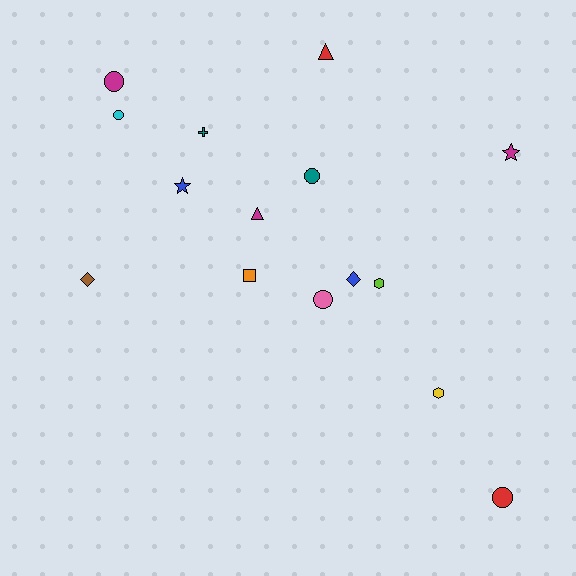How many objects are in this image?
There are 15 objects.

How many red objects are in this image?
There are 2 red objects.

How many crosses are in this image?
There is 1 cross.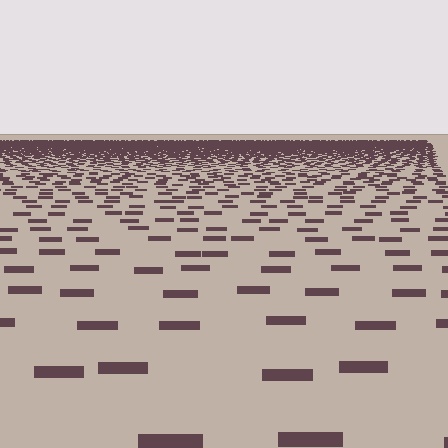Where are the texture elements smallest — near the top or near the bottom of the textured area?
Near the top.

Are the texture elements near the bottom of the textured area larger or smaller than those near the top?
Larger. Near the bottom, elements are closer to the viewer and appear at a bigger on-screen size.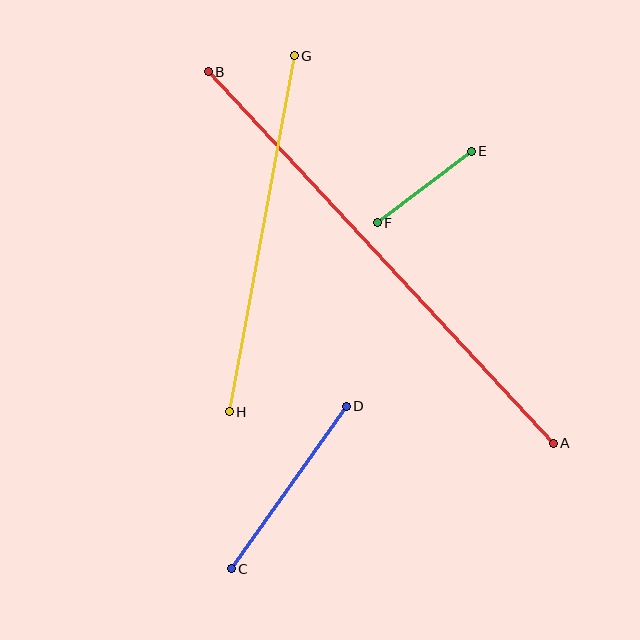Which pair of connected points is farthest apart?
Points A and B are farthest apart.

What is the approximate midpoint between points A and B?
The midpoint is at approximately (381, 258) pixels.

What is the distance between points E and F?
The distance is approximately 118 pixels.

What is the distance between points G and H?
The distance is approximately 362 pixels.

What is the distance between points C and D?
The distance is approximately 199 pixels.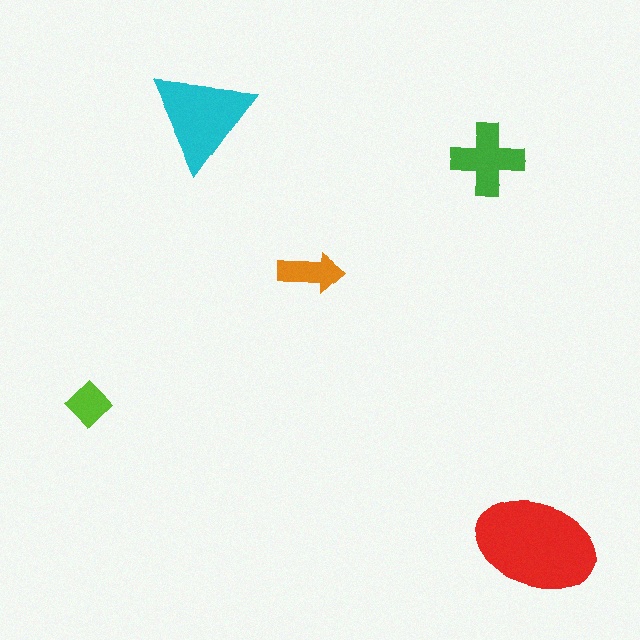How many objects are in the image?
There are 5 objects in the image.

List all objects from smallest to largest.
The lime diamond, the orange arrow, the green cross, the cyan triangle, the red ellipse.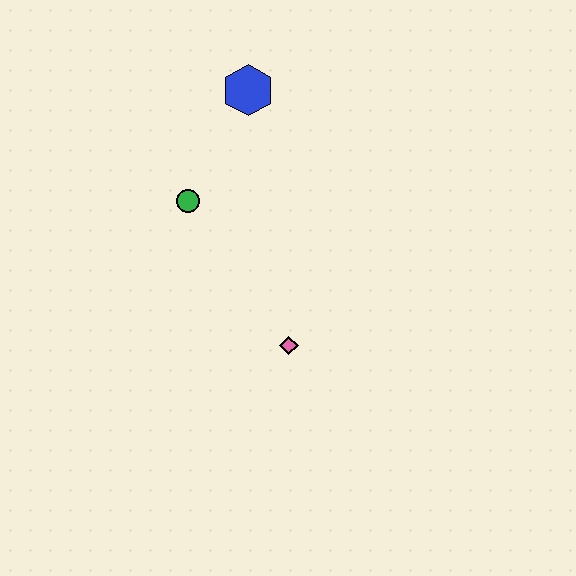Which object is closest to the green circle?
The blue hexagon is closest to the green circle.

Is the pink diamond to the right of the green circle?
Yes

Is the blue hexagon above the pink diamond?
Yes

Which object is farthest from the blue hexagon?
The pink diamond is farthest from the blue hexagon.